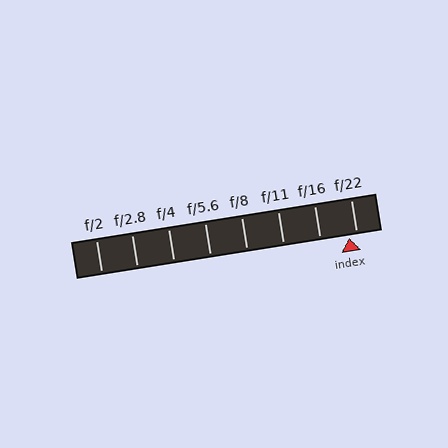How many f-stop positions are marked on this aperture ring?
There are 8 f-stop positions marked.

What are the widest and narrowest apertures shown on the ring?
The widest aperture shown is f/2 and the narrowest is f/22.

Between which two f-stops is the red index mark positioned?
The index mark is between f/16 and f/22.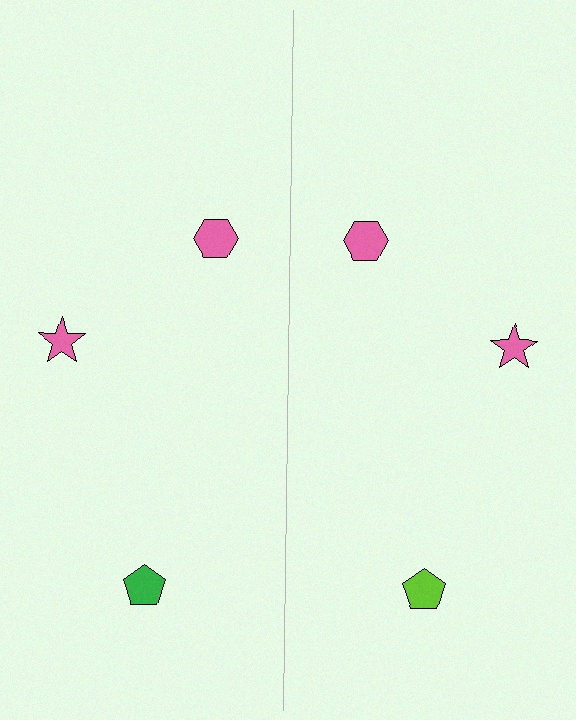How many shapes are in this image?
There are 6 shapes in this image.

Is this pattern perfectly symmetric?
No, the pattern is not perfectly symmetric. The lime pentagon on the right side breaks the symmetry — its mirror counterpart is green.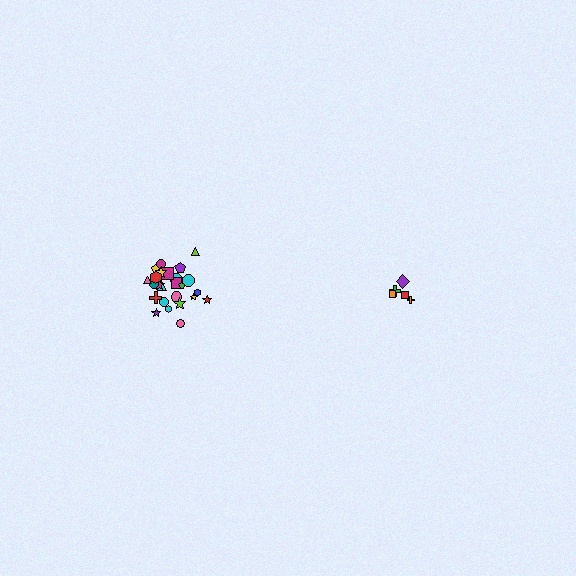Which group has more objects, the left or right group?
The left group.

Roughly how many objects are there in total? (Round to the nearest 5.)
Roughly 30 objects in total.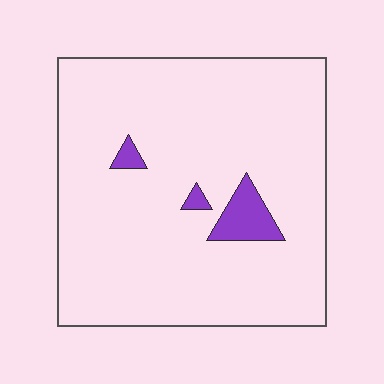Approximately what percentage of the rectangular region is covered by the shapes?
Approximately 5%.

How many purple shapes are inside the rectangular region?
3.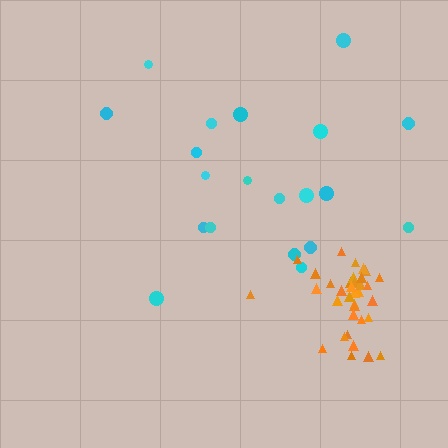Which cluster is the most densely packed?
Orange.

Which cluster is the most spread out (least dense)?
Cyan.